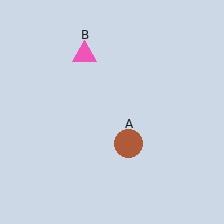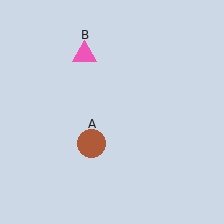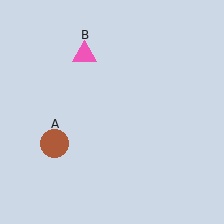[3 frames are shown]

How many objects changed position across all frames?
1 object changed position: brown circle (object A).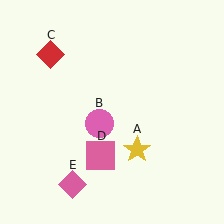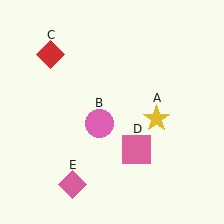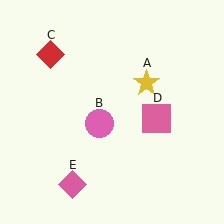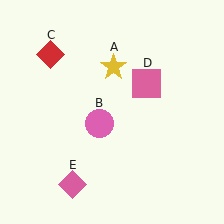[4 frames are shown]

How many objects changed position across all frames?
2 objects changed position: yellow star (object A), pink square (object D).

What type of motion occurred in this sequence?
The yellow star (object A), pink square (object D) rotated counterclockwise around the center of the scene.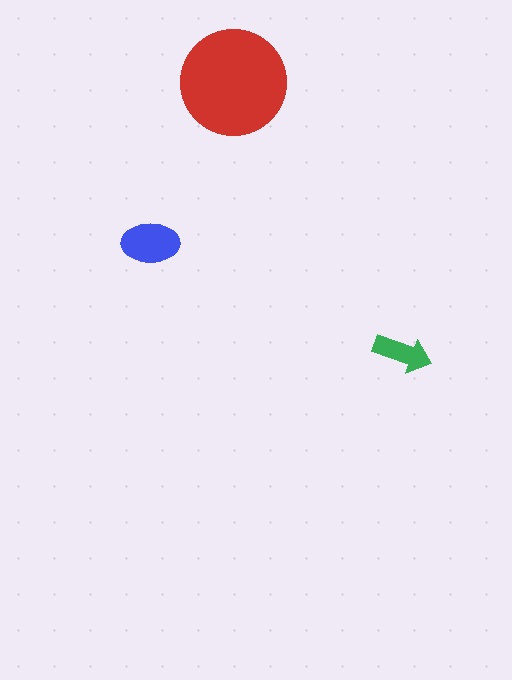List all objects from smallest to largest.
The green arrow, the blue ellipse, the red circle.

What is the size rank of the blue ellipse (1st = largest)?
2nd.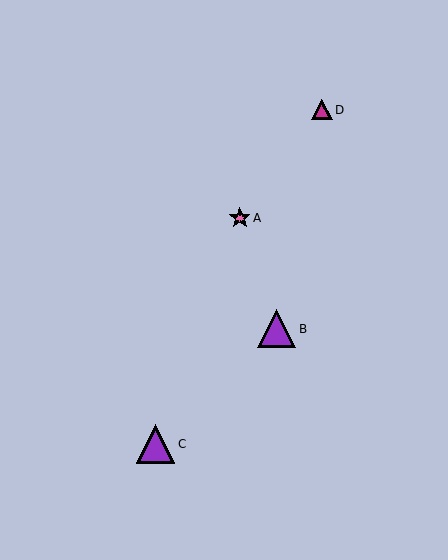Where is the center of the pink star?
The center of the pink star is at (240, 218).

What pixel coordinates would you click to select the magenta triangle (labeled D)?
Click at (322, 110) to select the magenta triangle D.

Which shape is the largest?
The purple triangle (labeled C) is the largest.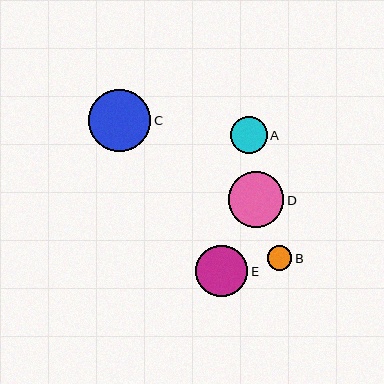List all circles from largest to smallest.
From largest to smallest: C, D, E, A, B.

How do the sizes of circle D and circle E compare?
Circle D and circle E are approximately the same size.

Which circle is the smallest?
Circle B is the smallest with a size of approximately 25 pixels.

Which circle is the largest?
Circle C is the largest with a size of approximately 62 pixels.